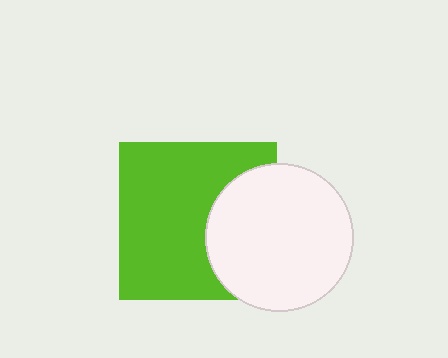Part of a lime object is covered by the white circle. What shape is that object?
It is a square.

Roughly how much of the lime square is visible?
Most of it is visible (roughly 68%).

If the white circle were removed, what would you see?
You would see the complete lime square.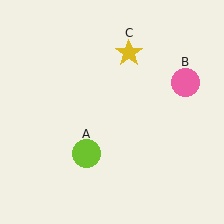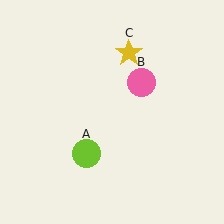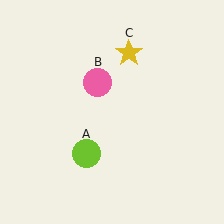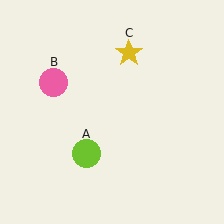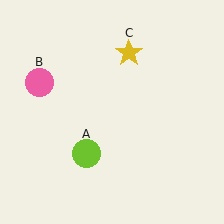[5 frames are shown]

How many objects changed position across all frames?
1 object changed position: pink circle (object B).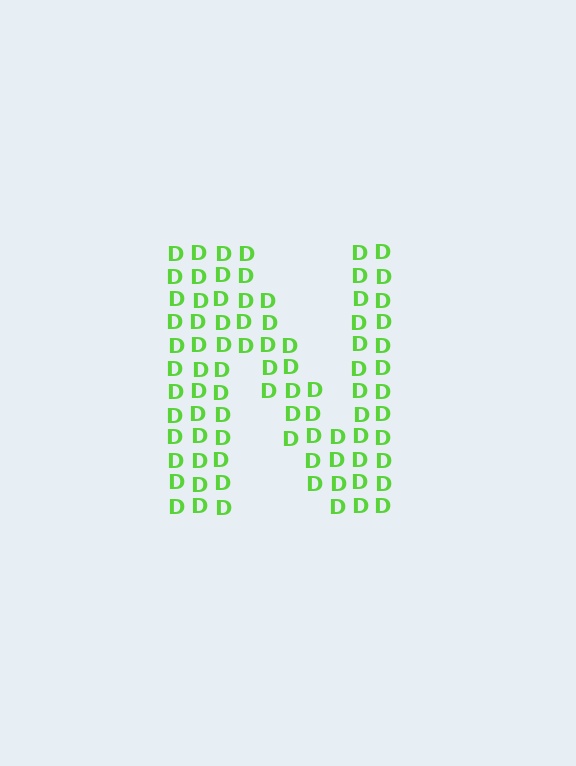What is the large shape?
The large shape is the letter N.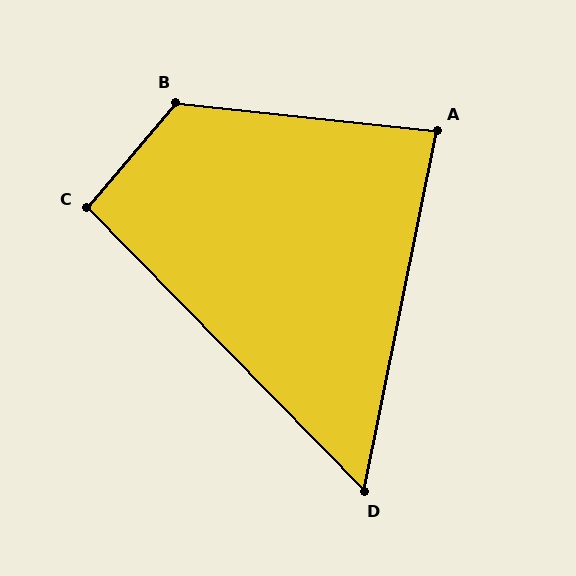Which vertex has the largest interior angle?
B, at approximately 124 degrees.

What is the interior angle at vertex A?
Approximately 85 degrees (acute).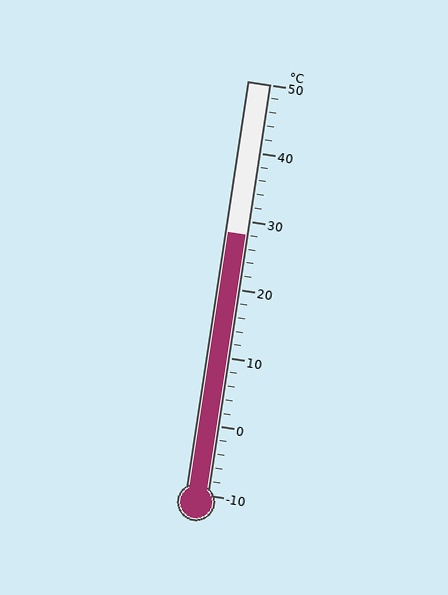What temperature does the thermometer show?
The thermometer shows approximately 28°C.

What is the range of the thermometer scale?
The thermometer scale ranges from -10°C to 50°C.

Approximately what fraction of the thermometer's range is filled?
The thermometer is filled to approximately 65% of its range.